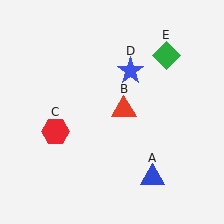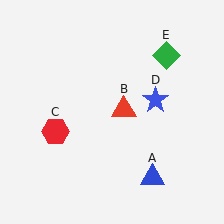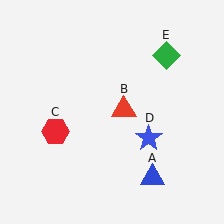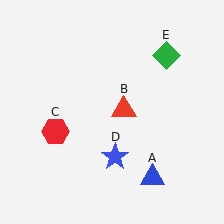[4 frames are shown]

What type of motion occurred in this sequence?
The blue star (object D) rotated clockwise around the center of the scene.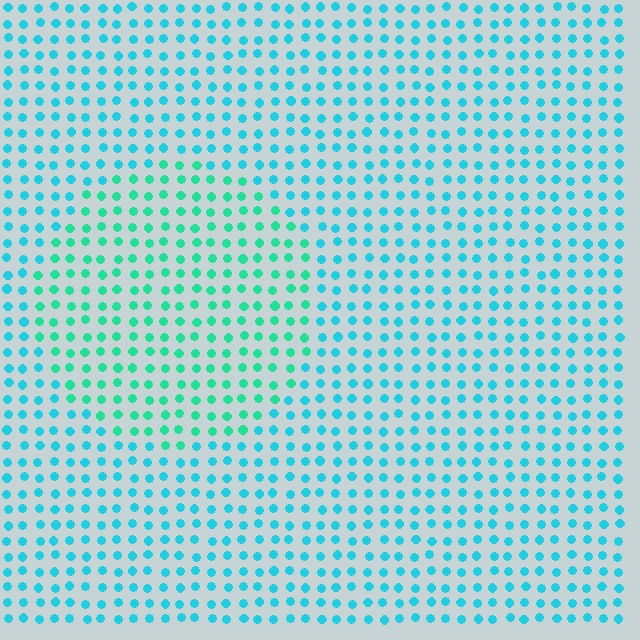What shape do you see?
I see a circle.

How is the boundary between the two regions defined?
The boundary is defined purely by a slight shift in hue (about 29 degrees). Spacing, size, and orientation are identical on both sides.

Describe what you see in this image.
The image is filled with small cyan elements in a uniform arrangement. A circle-shaped region is visible where the elements are tinted to a slightly different hue, forming a subtle color boundary.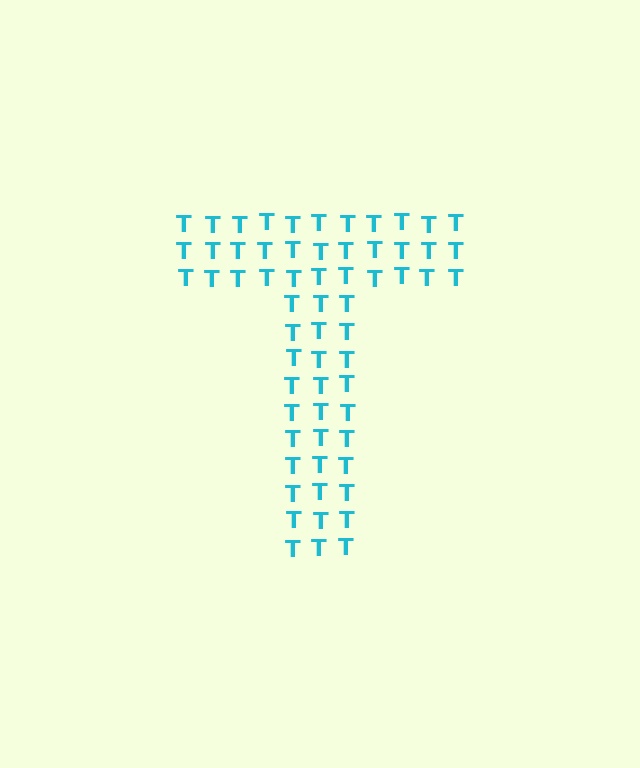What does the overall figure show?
The overall figure shows the letter T.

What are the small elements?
The small elements are letter T's.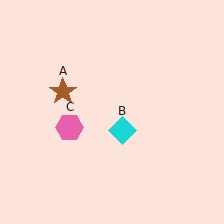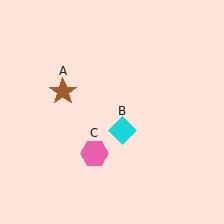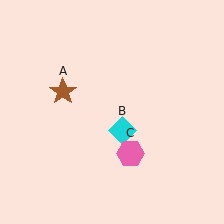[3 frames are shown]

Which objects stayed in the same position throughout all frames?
Brown star (object A) and cyan diamond (object B) remained stationary.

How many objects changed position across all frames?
1 object changed position: pink hexagon (object C).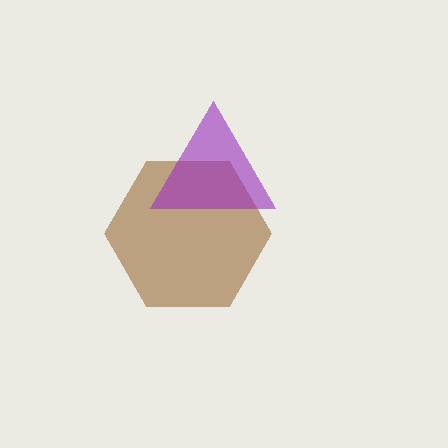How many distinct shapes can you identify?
There are 2 distinct shapes: a brown hexagon, a purple triangle.